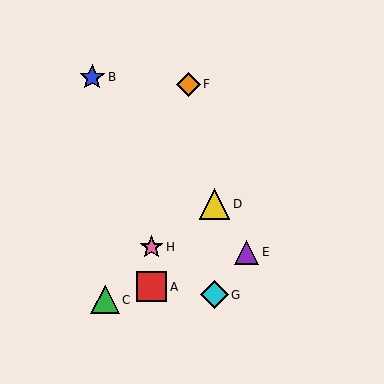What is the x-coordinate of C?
Object C is at x≈105.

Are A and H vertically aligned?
Yes, both are at x≈151.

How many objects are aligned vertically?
2 objects (A, H) are aligned vertically.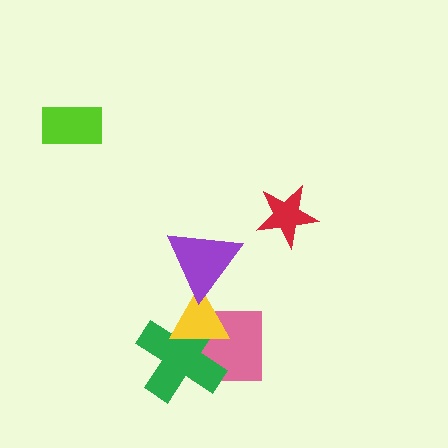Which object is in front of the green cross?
The yellow triangle is in front of the green cross.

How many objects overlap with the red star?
0 objects overlap with the red star.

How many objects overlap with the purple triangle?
1 object overlaps with the purple triangle.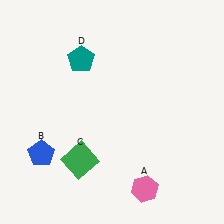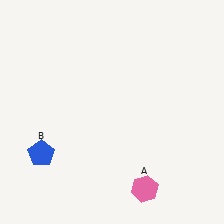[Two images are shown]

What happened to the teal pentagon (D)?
The teal pentagon (D) was removed in Image 2. It was in the top-left area of Image 1.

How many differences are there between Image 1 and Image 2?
There are 2 differences between the two images.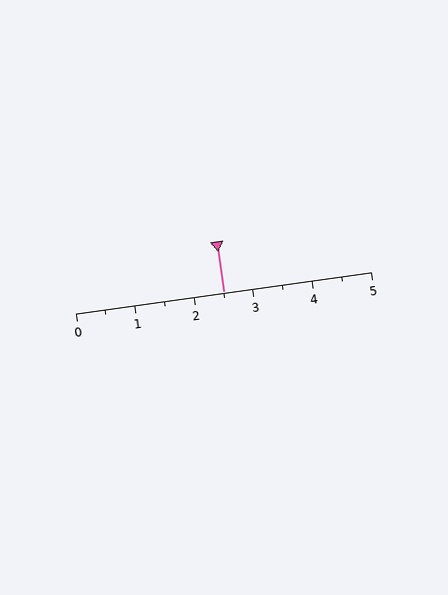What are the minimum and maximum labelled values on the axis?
The axis runs from 0 to 5.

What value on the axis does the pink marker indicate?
The marker indicates approximately 2.5.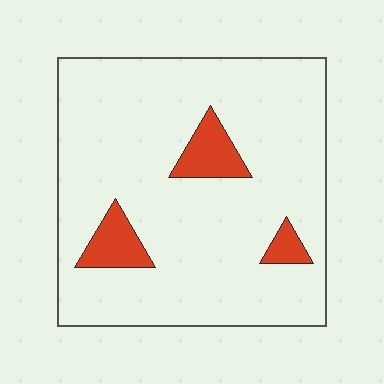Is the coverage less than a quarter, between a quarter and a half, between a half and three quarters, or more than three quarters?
Less than a quarter.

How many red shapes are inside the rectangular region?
3.